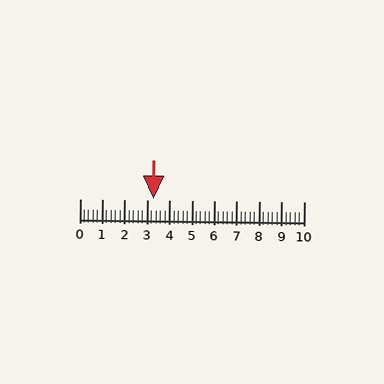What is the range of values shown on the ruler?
The ruler shows values from 0 to 10.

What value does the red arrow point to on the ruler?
The red arrow points to approximately 3.3.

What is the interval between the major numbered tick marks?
The major tick marks are spaced 1 units apart.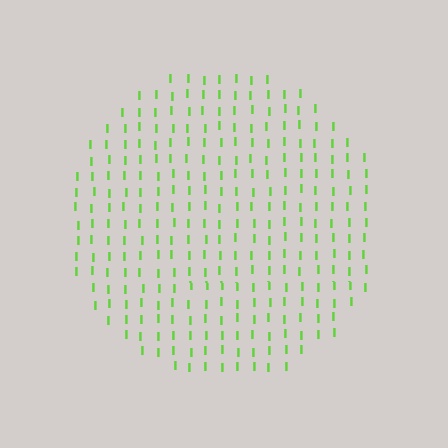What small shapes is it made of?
It is made of small letter I's.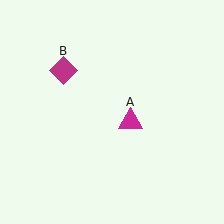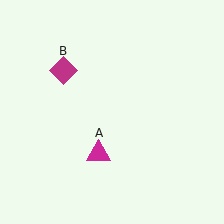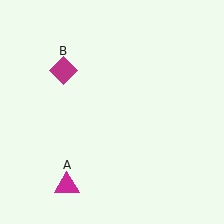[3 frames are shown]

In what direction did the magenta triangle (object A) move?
The magenta triangle (object A) moved down and to the left.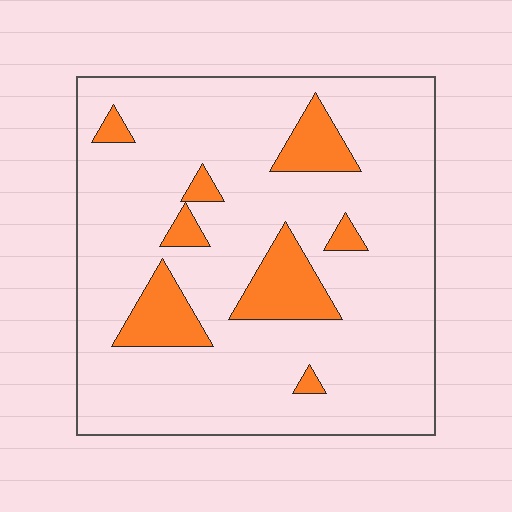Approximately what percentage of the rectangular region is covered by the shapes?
Approximately 15%.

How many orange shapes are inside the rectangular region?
8.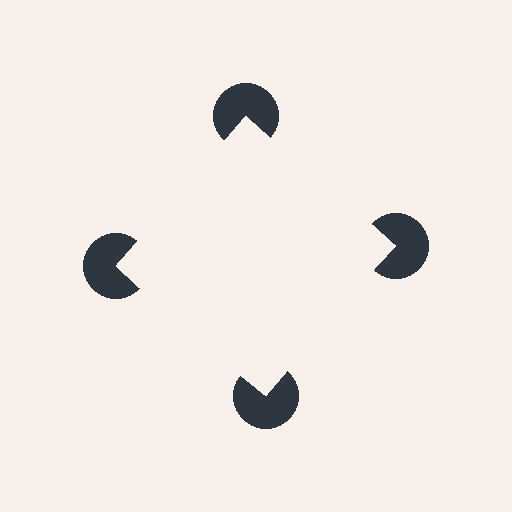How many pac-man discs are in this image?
There are 4 — one at each vertex of the illusory square.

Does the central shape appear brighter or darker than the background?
It typically appears slightly brighter than the background, even though no actual brightness change is drawn.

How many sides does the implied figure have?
4 sides.